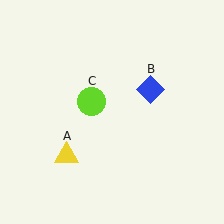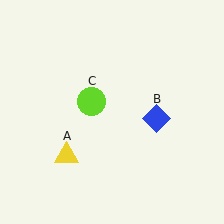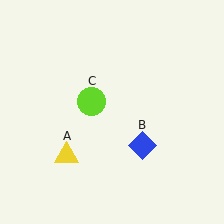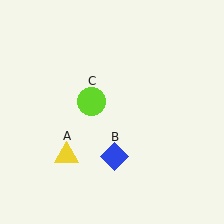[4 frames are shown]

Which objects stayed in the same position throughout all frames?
Yellow triangle (object A) and lime circle (object C) remained stationary.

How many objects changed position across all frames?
1 object changed position: blue diamond (object B).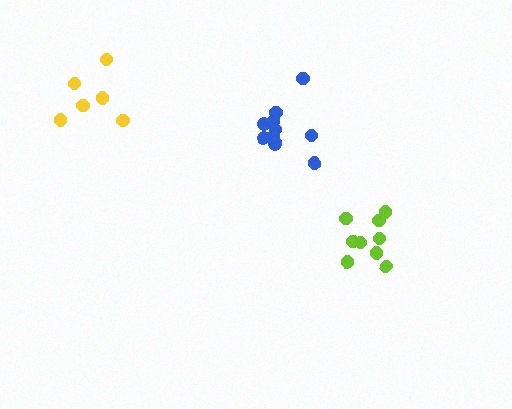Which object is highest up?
The yellow cluster is topmost.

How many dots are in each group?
Group 1: 6 dots, Group 2: 10 dots, Group 3: 9 dots (25 total).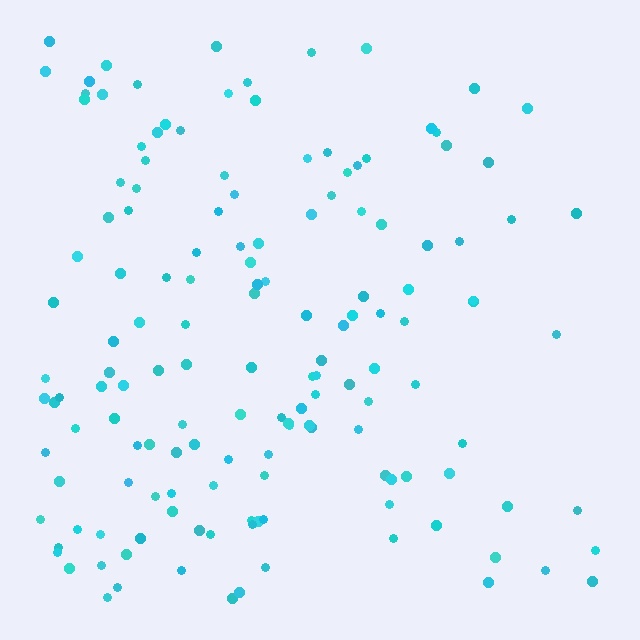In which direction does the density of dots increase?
From right to left, with the left side densest.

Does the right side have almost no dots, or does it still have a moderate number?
Still a moderate number, just noticeably fewer than the left.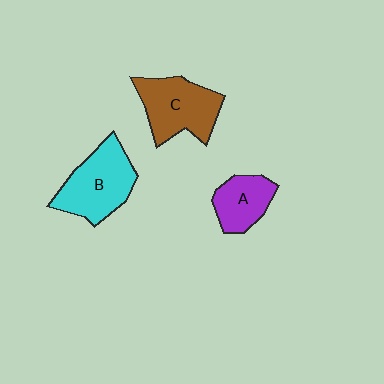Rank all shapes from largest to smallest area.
From largest to smallest: B (cyan), C (brown), A (purple).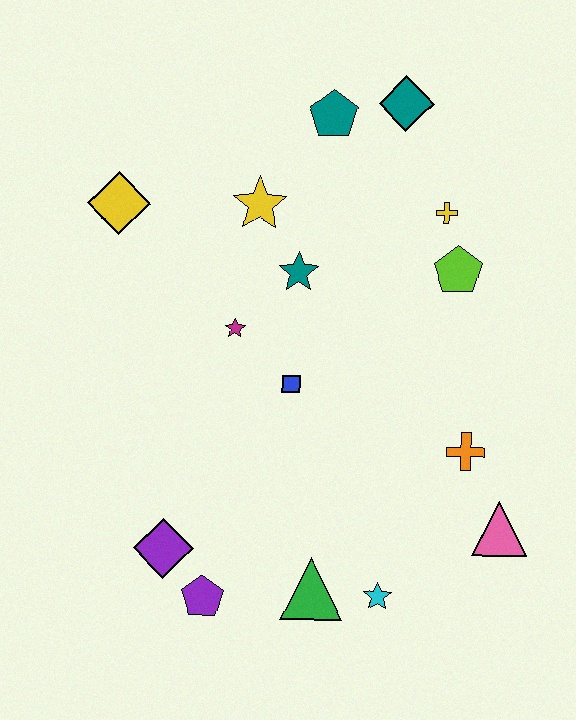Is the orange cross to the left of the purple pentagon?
No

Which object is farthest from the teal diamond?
The purple pentagon is farthest from the teal diamond.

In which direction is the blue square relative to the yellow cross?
The blue square is below the yellow cross.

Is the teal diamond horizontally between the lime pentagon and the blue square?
Yes